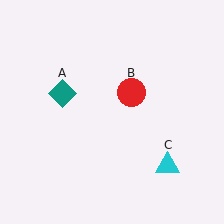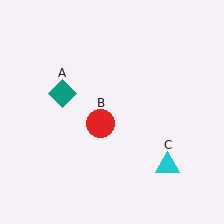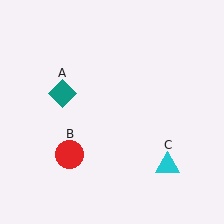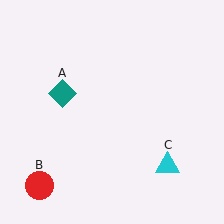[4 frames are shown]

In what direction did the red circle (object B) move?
The red circle (object B) moved down and to the left.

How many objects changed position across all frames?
1 object changed position: red circle (object B).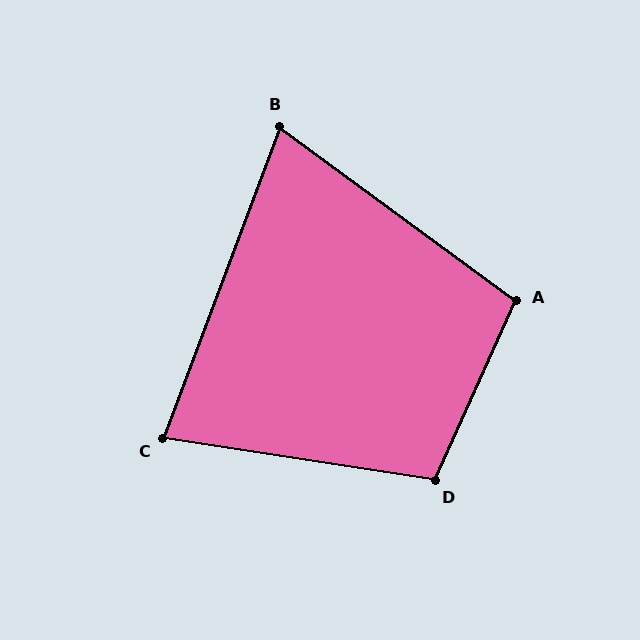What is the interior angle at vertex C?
Approximately 78 degrees (acute).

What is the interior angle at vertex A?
Approximately 102 degrees (obtuse).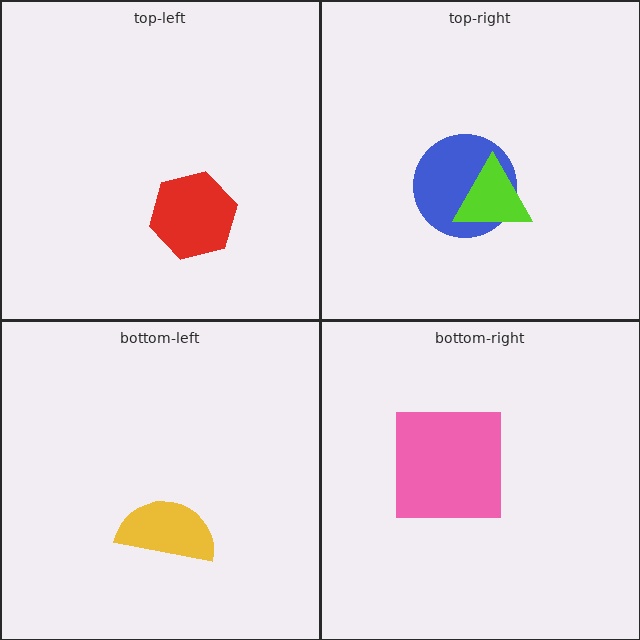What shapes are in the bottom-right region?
The pink square.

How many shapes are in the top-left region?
1.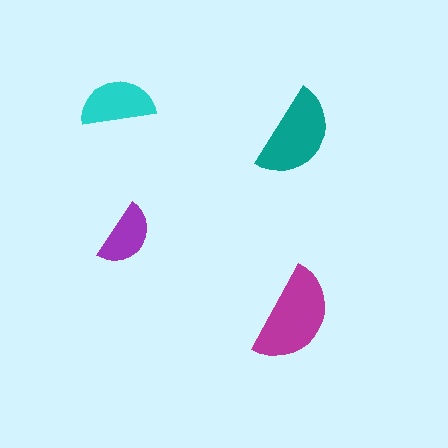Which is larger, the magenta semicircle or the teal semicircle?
The magenta one.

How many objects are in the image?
There are 4 objects in the image.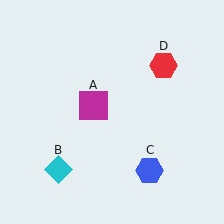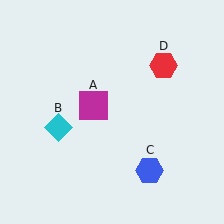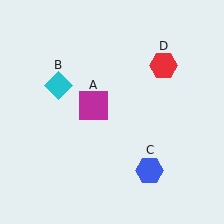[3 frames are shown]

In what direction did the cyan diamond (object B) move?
The cyan diamond (object B) moved up.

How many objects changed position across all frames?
1 object changed position: cyan diamond (object B).